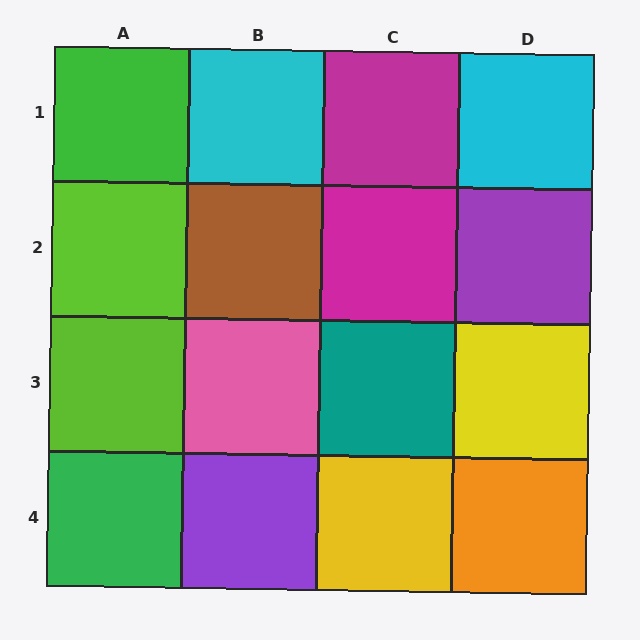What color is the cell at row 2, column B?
Brown.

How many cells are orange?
1 cell is orange.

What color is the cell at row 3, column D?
Yellow.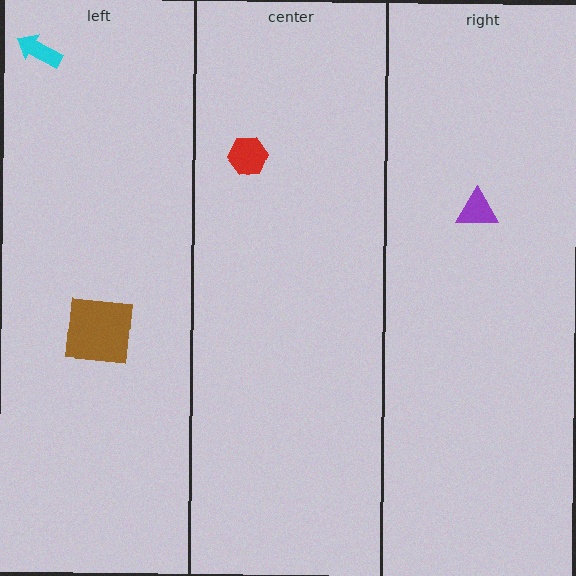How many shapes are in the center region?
1.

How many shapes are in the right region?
1.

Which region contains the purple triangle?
The right region.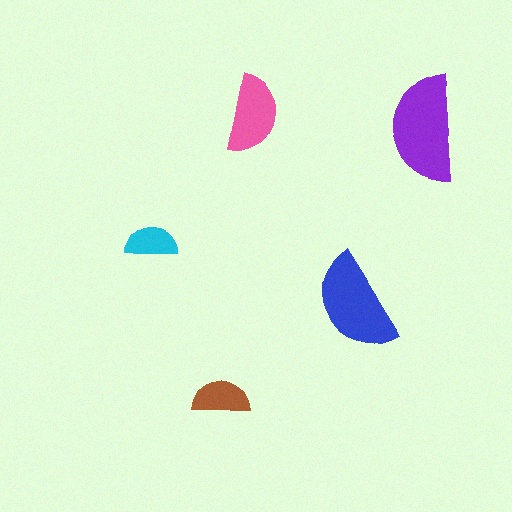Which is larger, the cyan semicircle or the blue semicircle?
The blue one.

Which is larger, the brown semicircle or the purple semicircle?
The purple one.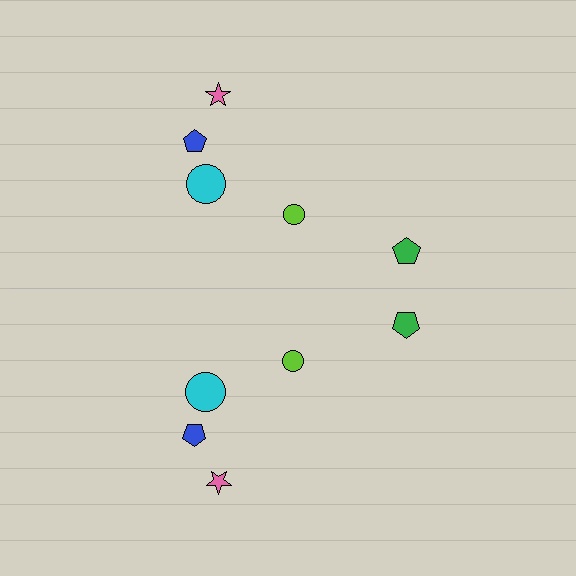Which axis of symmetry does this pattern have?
The pattern has a horizontal axis of symmetry running through the center of the image.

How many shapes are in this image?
There are 10 shapes in this image.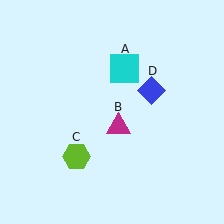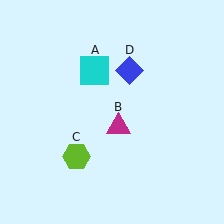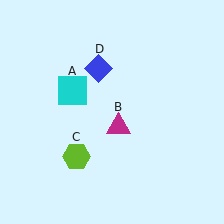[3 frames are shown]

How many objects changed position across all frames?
2 objects changed position: cyan square (object A), blue diamond (object D).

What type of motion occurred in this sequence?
The cyan square (object A), blue diamond (object D) rotated counterclockwise around the center of the scene.